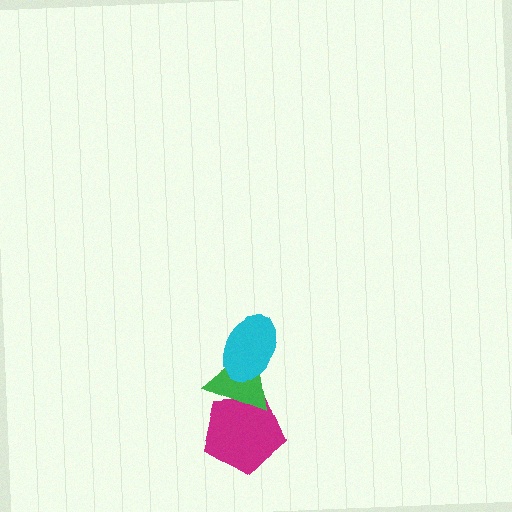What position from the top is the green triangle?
The green triangle is 2nd from the top.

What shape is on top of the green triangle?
The cyan ellipse is on top of the green triangle.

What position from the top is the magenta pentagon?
The magenta pentagon is 3rd from the top.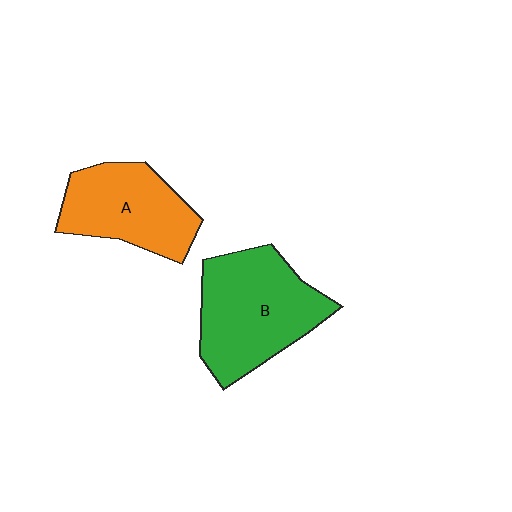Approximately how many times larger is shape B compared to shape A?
Approximately 1.3 times.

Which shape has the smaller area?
Shape A (orange).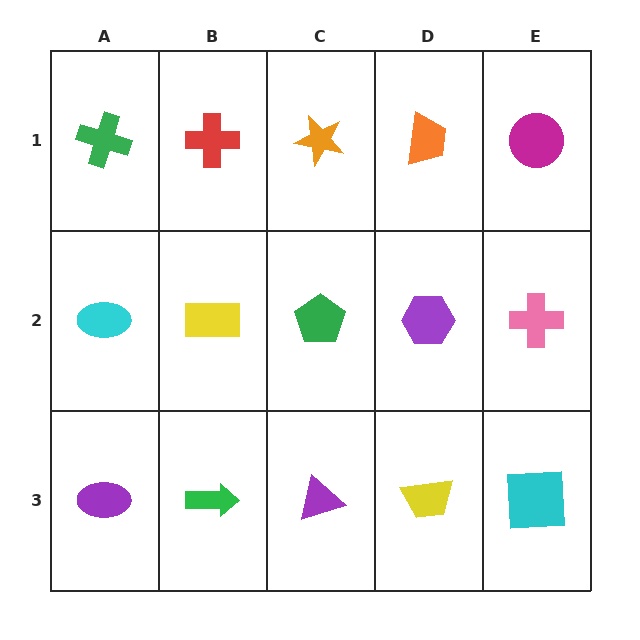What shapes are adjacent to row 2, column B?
A red cross (row 1, column B), a green arrow (row 3, column B), a cyan ellipse (row 2, column A), a green pentagon (row 2, column C).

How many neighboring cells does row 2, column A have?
3.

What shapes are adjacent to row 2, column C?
An orange star (row 1, column C), a purple triangle (row 3, column C), a yellow rectangle (row 2, column B), a purple hexagon (row 2, column D).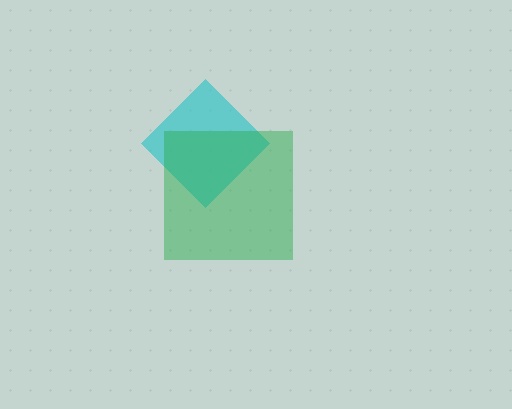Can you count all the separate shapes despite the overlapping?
Yes, there are 2 separate shapes.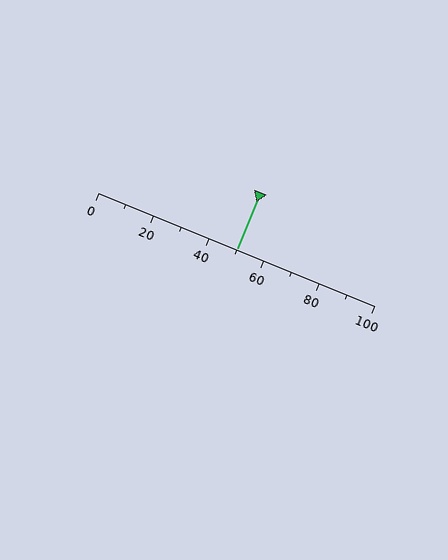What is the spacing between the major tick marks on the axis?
The major ticks are spaced 20 apart.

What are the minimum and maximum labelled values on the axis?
The axis runs from 0 to 100.